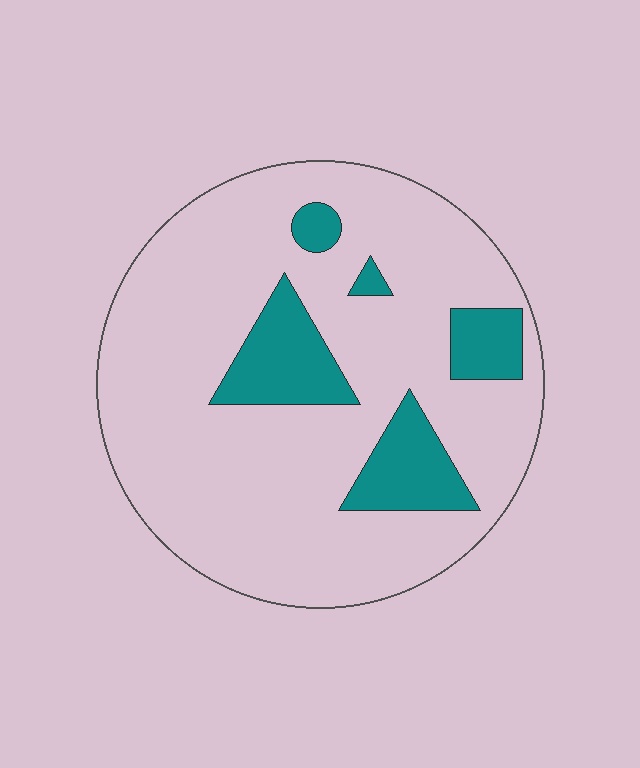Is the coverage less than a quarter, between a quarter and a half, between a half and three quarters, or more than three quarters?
Less than a quarter.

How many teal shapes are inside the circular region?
5.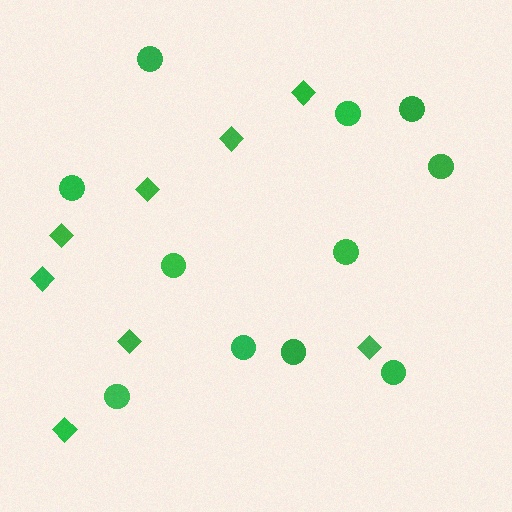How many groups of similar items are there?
There are 2 groups: one group of circles (11) and one group of diamonds (8).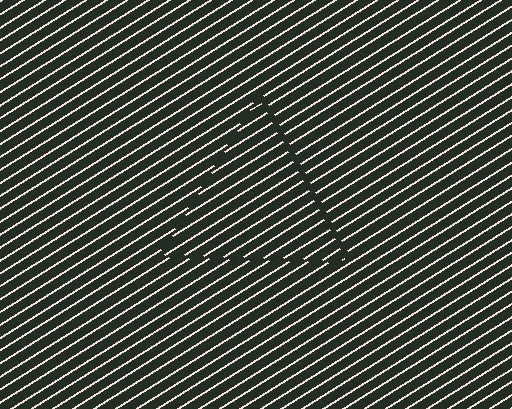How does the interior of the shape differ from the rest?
The interior of the shape contains the same grating, shifted by half a period — the contour is defined by the phase discontinuity where line-ends from the inner and outer gratings abut.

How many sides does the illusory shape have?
3 sides — the line-ends trace a triangle.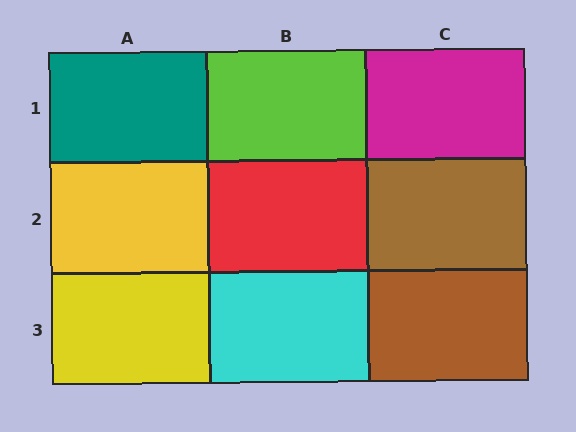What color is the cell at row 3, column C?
Brown.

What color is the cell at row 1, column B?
Lime.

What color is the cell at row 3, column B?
Cyan.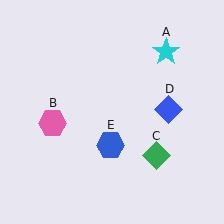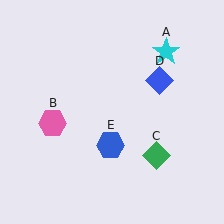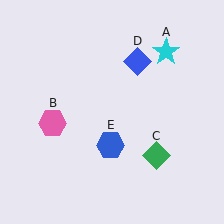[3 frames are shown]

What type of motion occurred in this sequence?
The blue diamond (object D) rotated counterclockwise around the center of the scene.